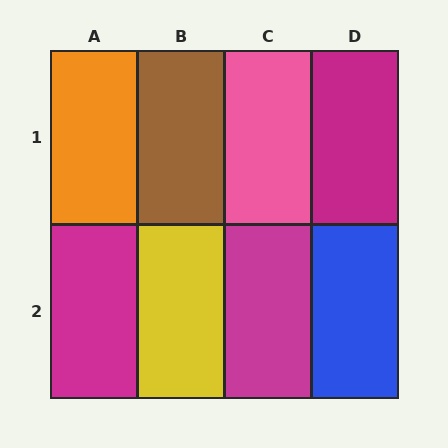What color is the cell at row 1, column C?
Pink.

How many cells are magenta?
3 cells are magenta.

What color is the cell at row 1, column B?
Brown.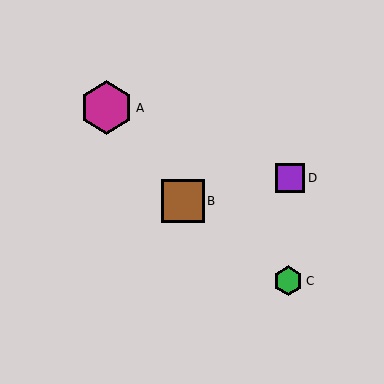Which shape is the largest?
The magenta hexagon (labeled A) is the largest.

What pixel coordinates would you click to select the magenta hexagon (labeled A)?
Click at (107, 108) to select the magenta hexagon A.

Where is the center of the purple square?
The center of the purple square is at (290, 178).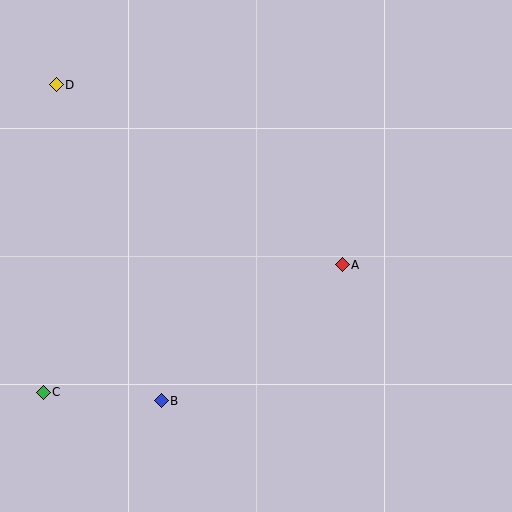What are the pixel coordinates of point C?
Point C is at (43, 392).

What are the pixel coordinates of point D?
Point D is at (56, 85).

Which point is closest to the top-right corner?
Point A is closest to the top-right corner.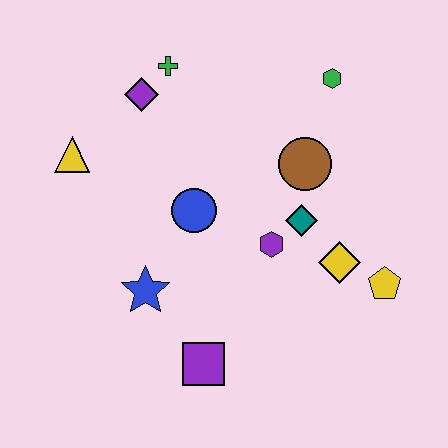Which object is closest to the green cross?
The purple diamond is closest to the green cross.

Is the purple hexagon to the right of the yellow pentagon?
No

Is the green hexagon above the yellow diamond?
Yes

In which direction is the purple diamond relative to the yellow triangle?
The purple diamond is to the right of the yellow triangle.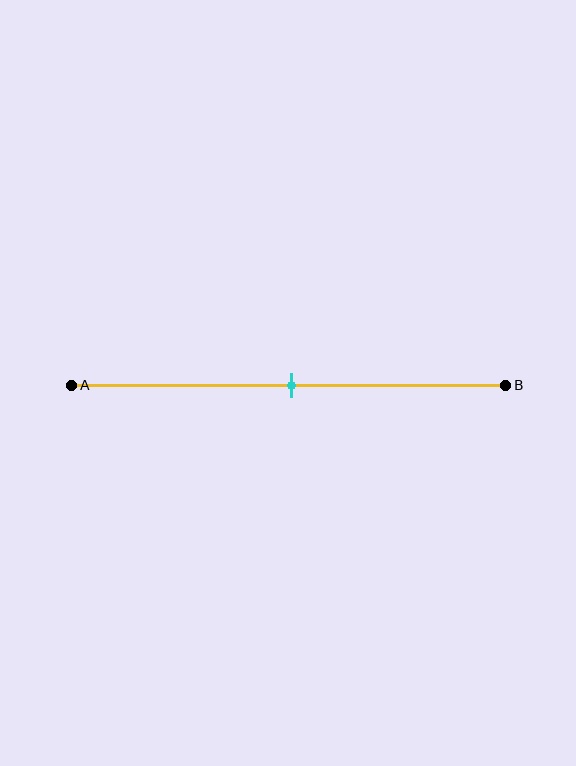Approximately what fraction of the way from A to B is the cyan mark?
The cyan mark is approximately 50% of the way from A to B.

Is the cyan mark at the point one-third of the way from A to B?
No, the mark is at about 50% from A, not at the 33% one-third point.